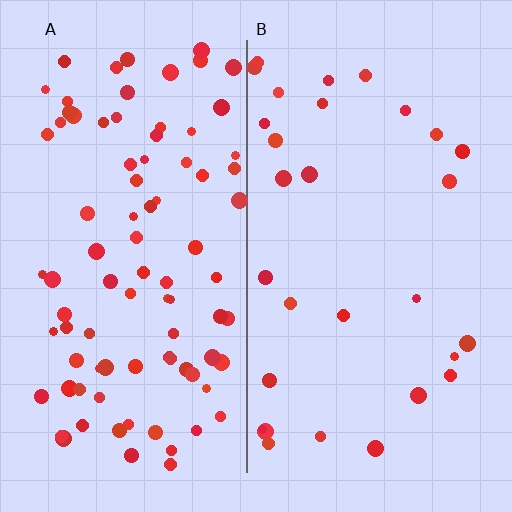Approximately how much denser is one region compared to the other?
Approximately 3.1× — region A over region B.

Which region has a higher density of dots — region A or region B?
A (the left).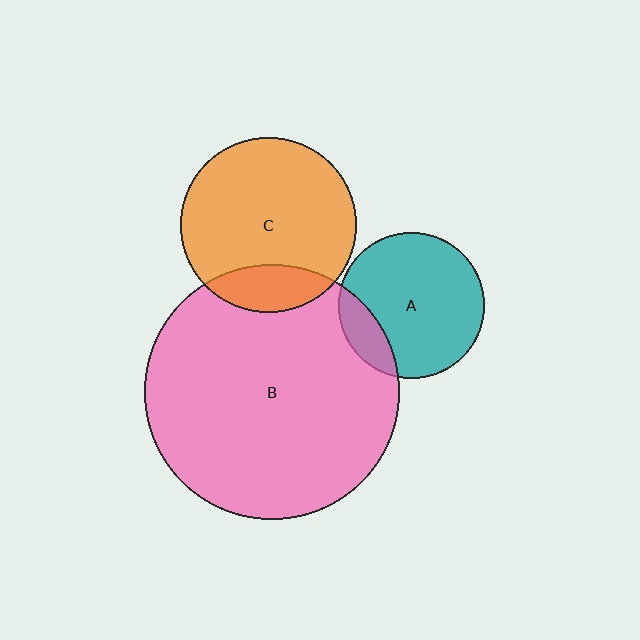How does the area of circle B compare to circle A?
Approximately 3.1 times.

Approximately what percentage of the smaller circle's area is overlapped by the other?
Approximately 15%.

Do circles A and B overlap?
Yes.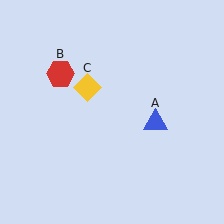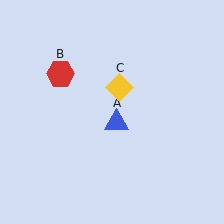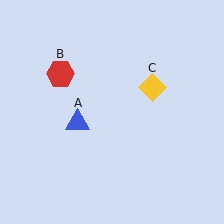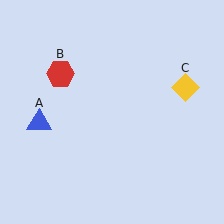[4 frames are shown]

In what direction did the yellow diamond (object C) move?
The yellow diamond (object C) moved right.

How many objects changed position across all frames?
2 objects changed position: blue triangle (object A), yellow diamond (object C).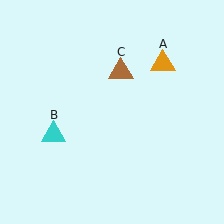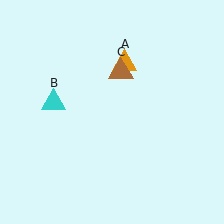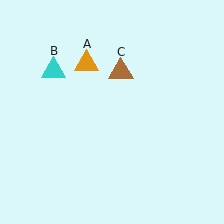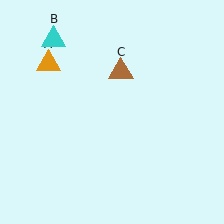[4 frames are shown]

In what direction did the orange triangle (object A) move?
The orange triangle (object A) moved left.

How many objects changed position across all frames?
2 objects changed position: orange triangle (object A), cyan triangle (object B).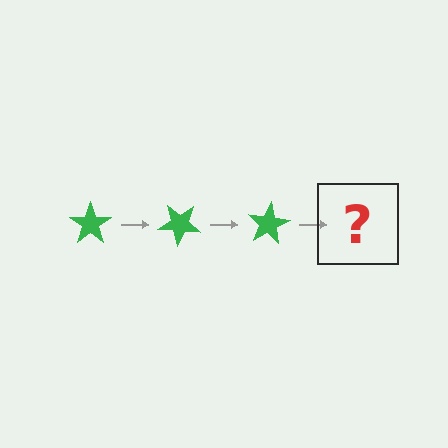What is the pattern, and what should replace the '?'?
The pattern is that the star rotates 40 degrees each step. The '?' should be a green star rotated 120 degrees.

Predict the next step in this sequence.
The next step is a green star rotated 120 degrees.